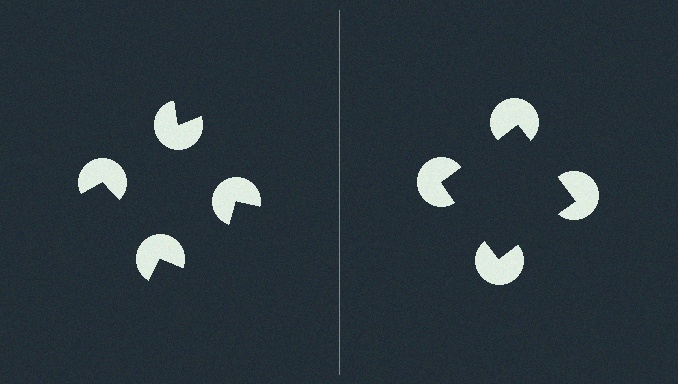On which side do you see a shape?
An illusory square appears on the right side. On the left side the wedge cuts are rotated, so no coherent shape forms.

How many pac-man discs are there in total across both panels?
8 — 4 on each side.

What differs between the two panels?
The pac-man discs are positioned identically on both sides; only the wedge orientations differ. On the right they align to a square; on the left they are misaligned.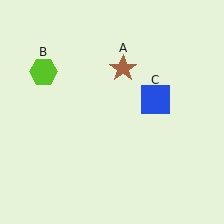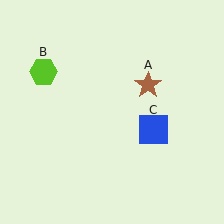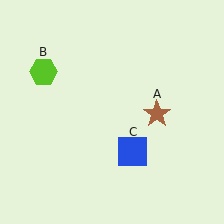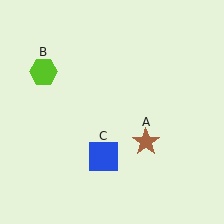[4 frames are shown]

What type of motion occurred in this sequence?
The brown star (object A), blue square (object C) rotated clockwise around the center of the scene.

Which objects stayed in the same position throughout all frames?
Lime hexagon (object B) remained stationary.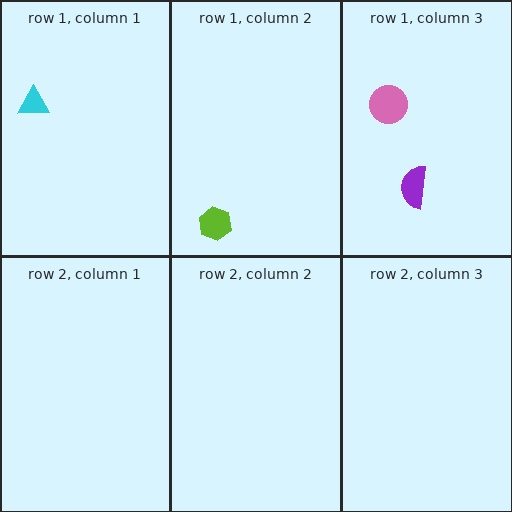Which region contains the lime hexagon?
The row 1, column 2 region.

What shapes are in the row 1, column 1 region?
The cyan triangle.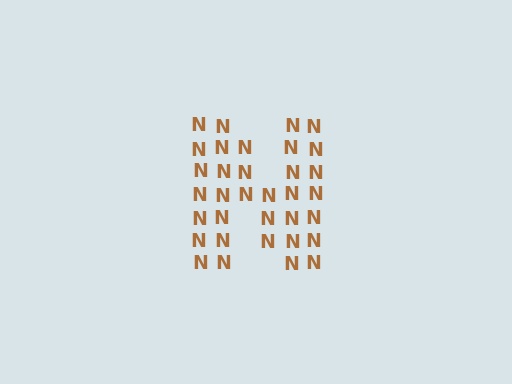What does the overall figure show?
The overall figure shows the letter N.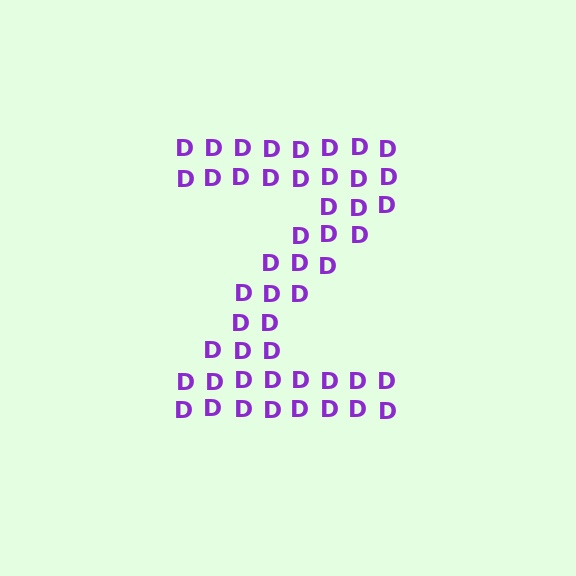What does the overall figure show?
The overall figure shows the letter Z.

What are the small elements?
The small elements are letter D's.